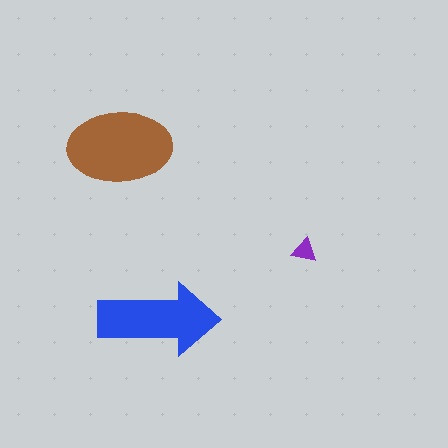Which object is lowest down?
The blue arrow is bottommost.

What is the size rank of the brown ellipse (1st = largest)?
1st.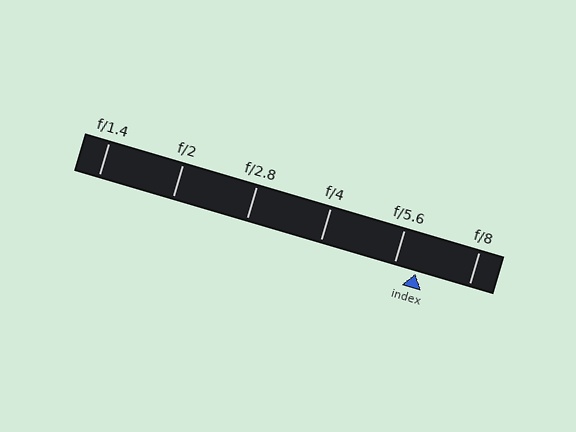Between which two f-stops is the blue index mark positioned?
The index mark is between f/5.6 and f/8.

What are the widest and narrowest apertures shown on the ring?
The widest aperture shown is f/1.4 and the narrowest is f/8.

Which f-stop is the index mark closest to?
The index mark is closest to f/5.6.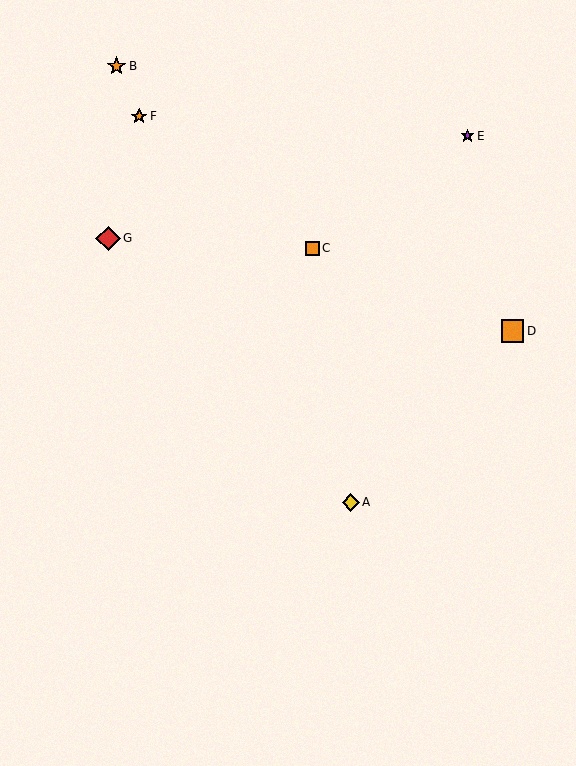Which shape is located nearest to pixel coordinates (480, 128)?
The purple star (labeled E) at (467, 136) is nearest to that location.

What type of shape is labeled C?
Shape C is an orange square.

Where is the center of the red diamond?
The center of the red diamond is at (108, 238).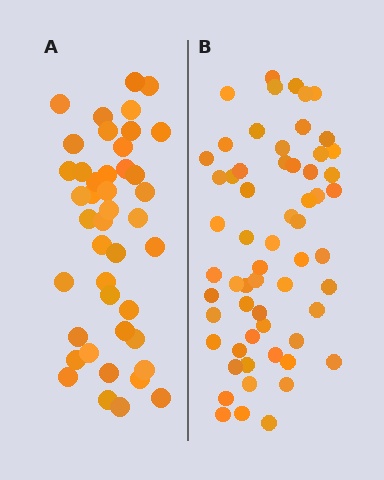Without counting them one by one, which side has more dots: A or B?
Region B (the right region) has more dots.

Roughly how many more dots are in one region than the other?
Region B has approximately 15 more dots than region A.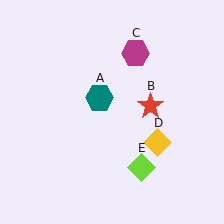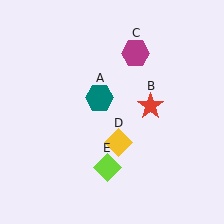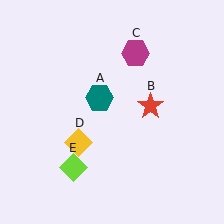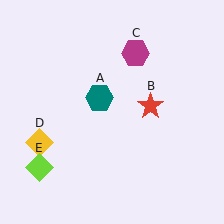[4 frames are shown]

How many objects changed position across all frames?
2 objects changed position: yellow diamond (object D), lime diamond (object E).